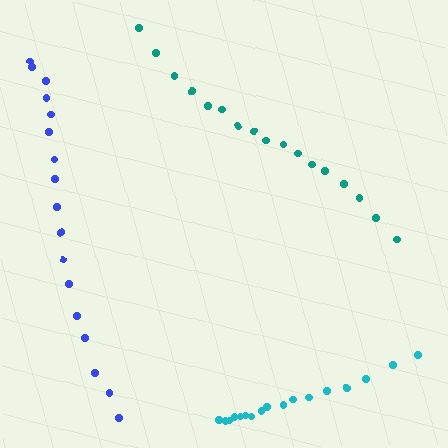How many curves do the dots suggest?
There are 3 distinct paths.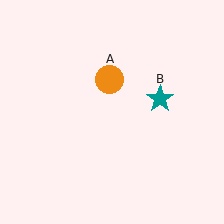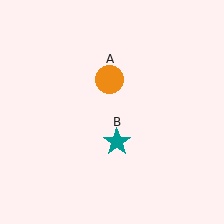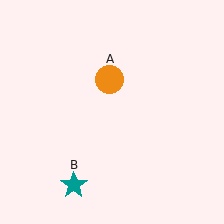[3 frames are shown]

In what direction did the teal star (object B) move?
The teal star (object B) moved down and to the left.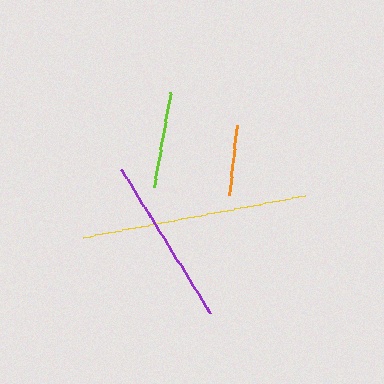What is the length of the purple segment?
The purple segment is approximately 169 pixels long.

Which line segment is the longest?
The yellow line is the longest at approximately 226 pixels.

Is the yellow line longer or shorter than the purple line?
The yellow line is longer than the purple line.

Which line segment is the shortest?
The orange line is the shortest at approximately 70 pixels.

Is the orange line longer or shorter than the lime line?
The lime line is longer than the orange line.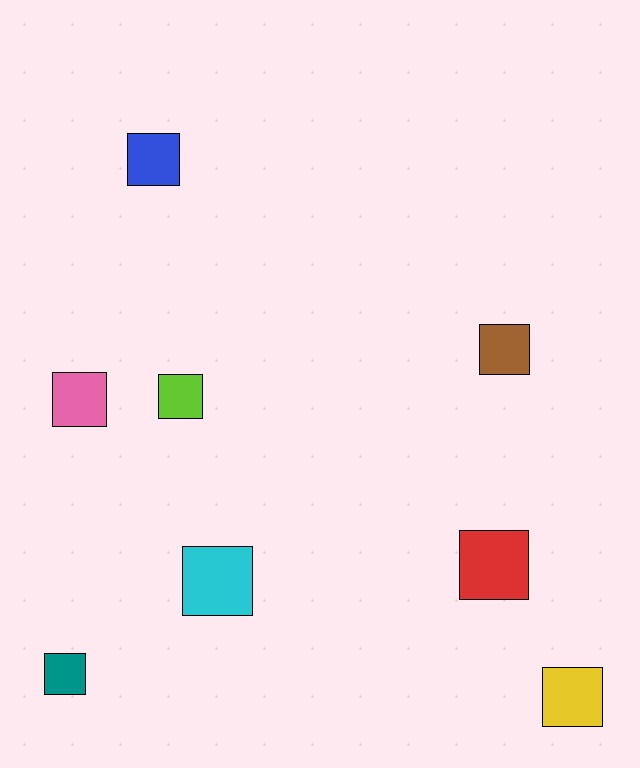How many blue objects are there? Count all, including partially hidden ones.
There is 1 blue object.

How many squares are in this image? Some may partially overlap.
There are 8 squares.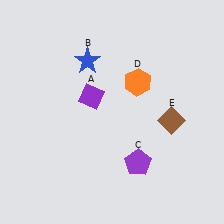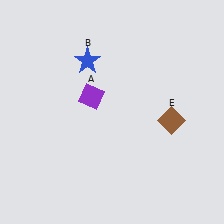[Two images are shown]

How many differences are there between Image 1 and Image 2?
There are 2 differences between the two images.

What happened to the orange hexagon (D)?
The orange hexagon (D) was removed in Image 2. It was in the top-right area of Image 1.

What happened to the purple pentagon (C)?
The purple pentagon (C) was removed in Image 2. It was in the bottom-right area of Image 1.